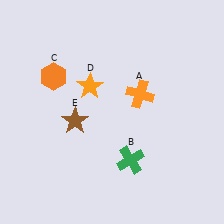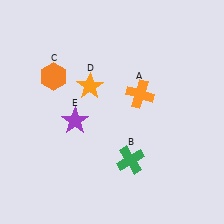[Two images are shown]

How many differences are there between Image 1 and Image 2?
There is 1 difference between the two images.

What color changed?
The star (E) changed from brown in Image 1 to purple in Image 2.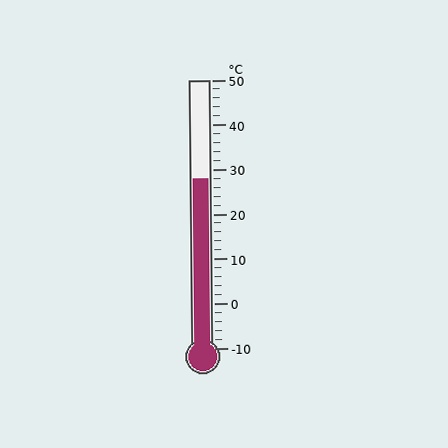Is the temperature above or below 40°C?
The temperature is below 40°C.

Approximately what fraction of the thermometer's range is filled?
The thermometer is filled to approximately 65% of its range.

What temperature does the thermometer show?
The thermometer shows approximately 28°C.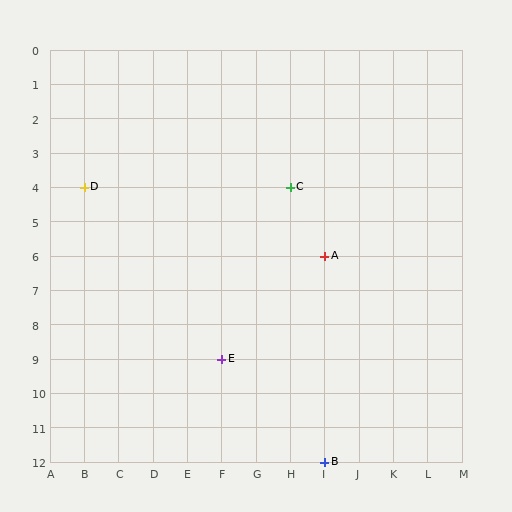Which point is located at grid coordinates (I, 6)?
Point A is at (I, 6).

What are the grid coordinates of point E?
Point E is at grid coordinates (F, 9).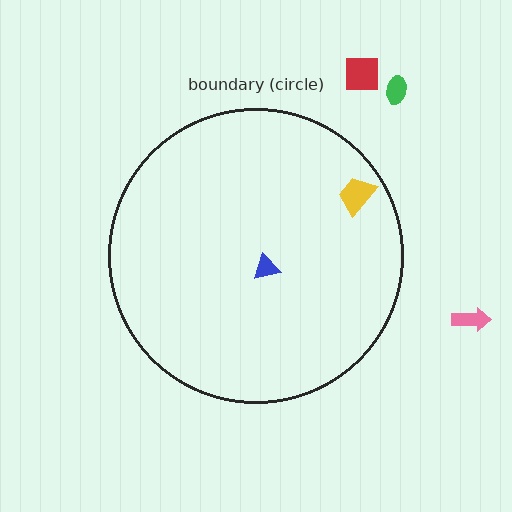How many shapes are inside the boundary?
2 inside, 3 outside.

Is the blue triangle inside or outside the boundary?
Inside.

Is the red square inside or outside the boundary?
Outside.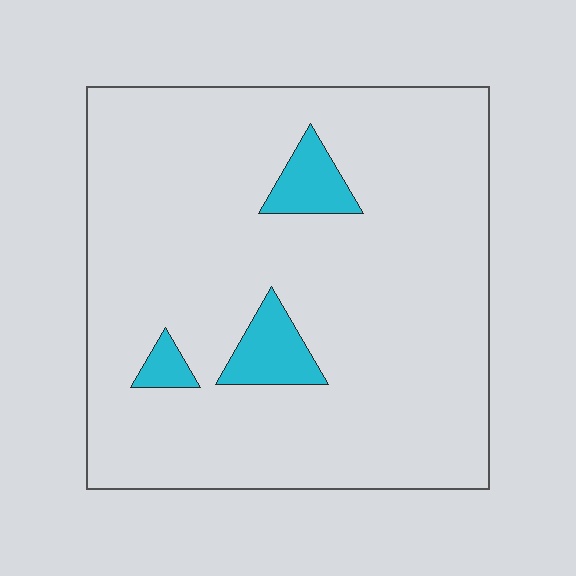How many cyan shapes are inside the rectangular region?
3.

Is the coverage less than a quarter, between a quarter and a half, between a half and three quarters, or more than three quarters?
Less than a quarter.